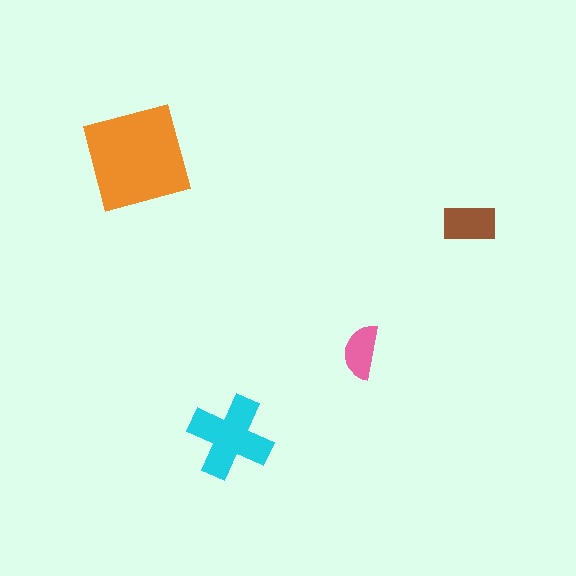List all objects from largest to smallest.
The orange diamond, the cyan cross, the brown rectangle, the pink semicircle.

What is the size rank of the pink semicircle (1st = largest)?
4th.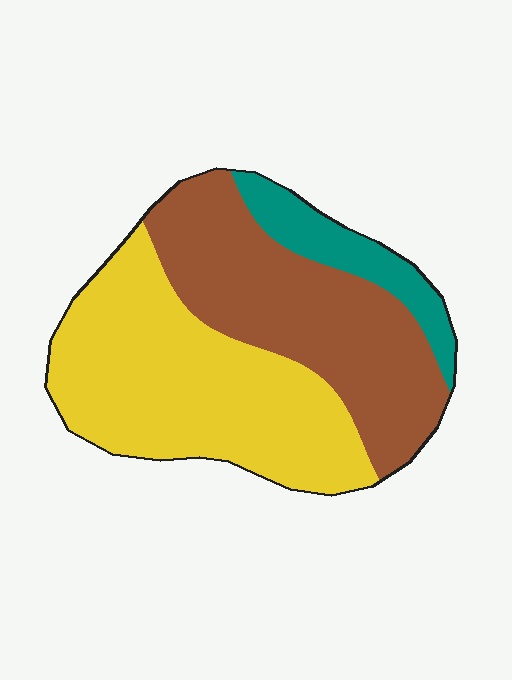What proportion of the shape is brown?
Brown takes up about two fifths (2/5) of the shape.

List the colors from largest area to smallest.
From largest to smallest: yellow, brown, teal.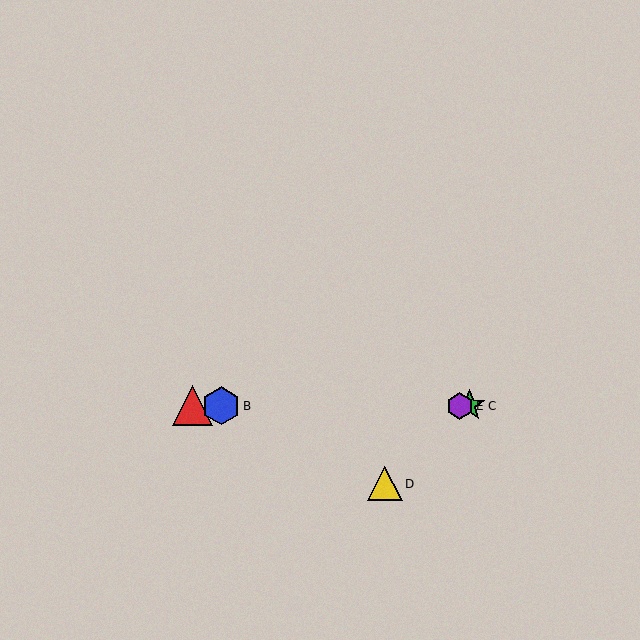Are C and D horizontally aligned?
No, C is at y≈406 and D is at y≈484.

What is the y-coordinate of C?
Object C is at y≈406.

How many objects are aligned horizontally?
4 objects (A, B, C, E) are aligned horizontally.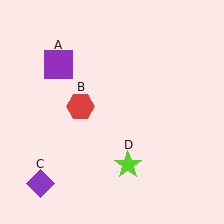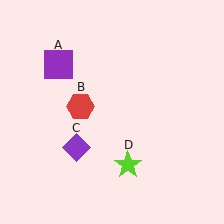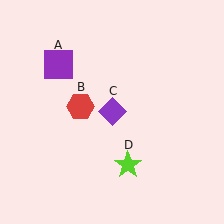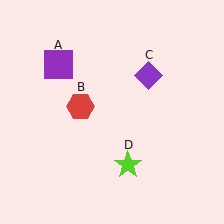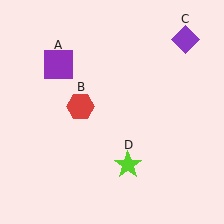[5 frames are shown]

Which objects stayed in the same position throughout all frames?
Purple square (object A) and red hexagon (object B) and lime star (object D) remained stationary.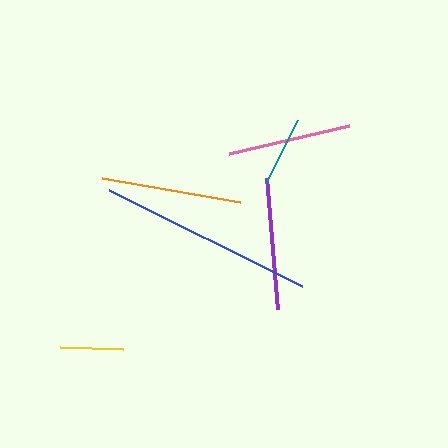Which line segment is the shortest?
The yellow line is the shortest at approximately 63 pixels.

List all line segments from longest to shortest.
From longest to shortest: blue, orange, purple, pink, teal, yellow.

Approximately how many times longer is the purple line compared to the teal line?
The purple line is approximately 1.9 times the length of the teal line.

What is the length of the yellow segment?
The yellow segment is approximately 63 pixels long.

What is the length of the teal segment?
The teal segment is approximately 71 pixels long.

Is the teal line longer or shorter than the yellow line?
The teal line is longer than the yellow line.